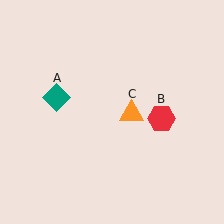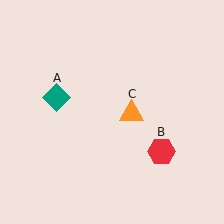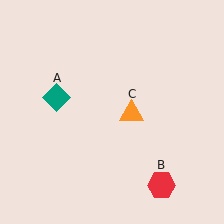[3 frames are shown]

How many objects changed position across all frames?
1 object changed position: red hexagon (object B).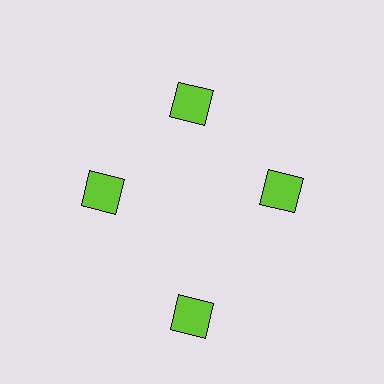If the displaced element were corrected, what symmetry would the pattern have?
It would have 4-fold rotational symmetry — the pattern would map onto itself every 90 degrees.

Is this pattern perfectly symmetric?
No. The 4 lime squares are arranged in a ring, but one element near the 6 o'clock position is pushed outward from the center, breaking the 4-fold rotational symmetry.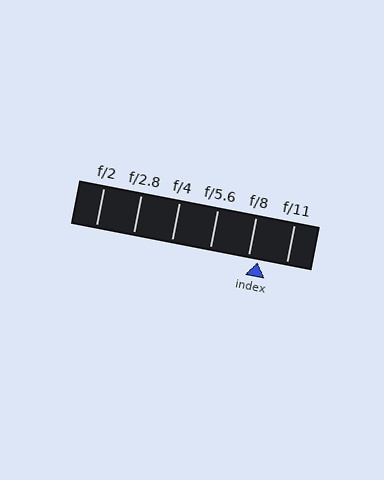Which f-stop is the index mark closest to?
The index mark is closest to f/8.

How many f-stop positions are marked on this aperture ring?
There are 6 f-stop positions marked.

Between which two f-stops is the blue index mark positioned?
The index mark is between f/8 and f/11.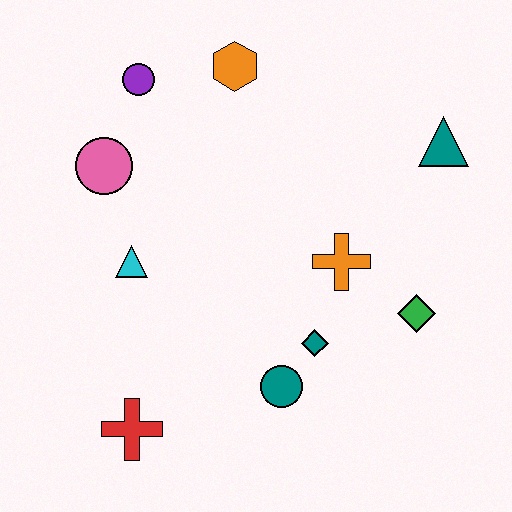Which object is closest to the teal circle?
The teal diamond is closest to the teal circle.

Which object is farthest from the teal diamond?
The purple circle is farthest from the teal diamond.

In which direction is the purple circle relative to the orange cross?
The purple circle is to the left of the orange cross.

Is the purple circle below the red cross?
No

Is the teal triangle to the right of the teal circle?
Yes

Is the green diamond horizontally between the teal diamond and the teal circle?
No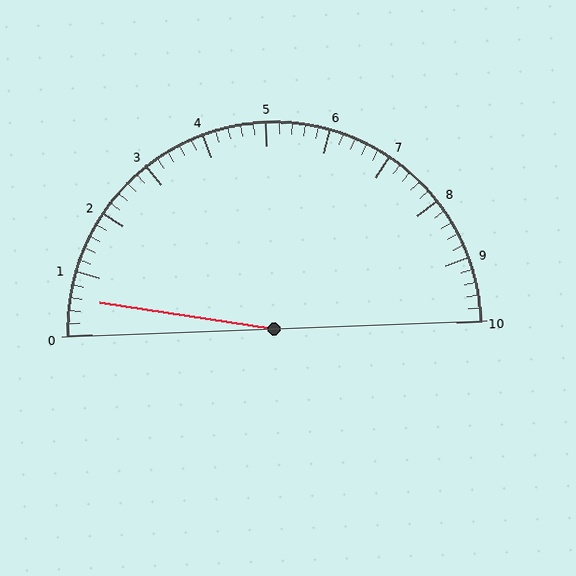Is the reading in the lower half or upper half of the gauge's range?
The reading is in the lower half of the range (0 to 10).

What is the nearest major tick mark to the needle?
The nearest major tick mark is 1.